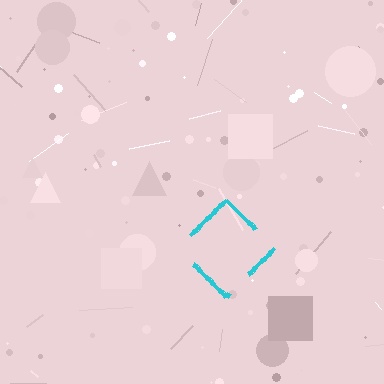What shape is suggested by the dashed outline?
The dashed outline suggests a diamond.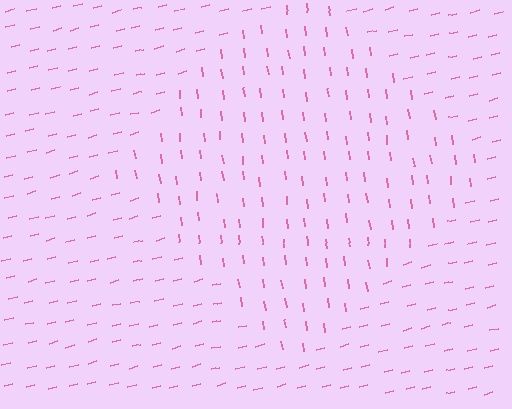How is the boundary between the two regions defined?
The boundary is defined purely by a change in line orientation (approximately 83 degrees difference). All lines are the same color and thickness.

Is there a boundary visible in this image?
Yes, there is a texture boundary formed by a change in line orientation.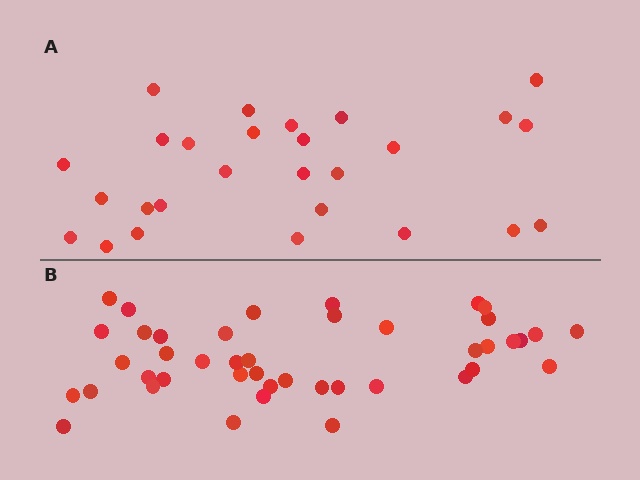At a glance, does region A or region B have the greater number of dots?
Region B (the bottom region) has more dots.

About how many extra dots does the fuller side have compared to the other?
Region B has approximately 15 more dots than region A.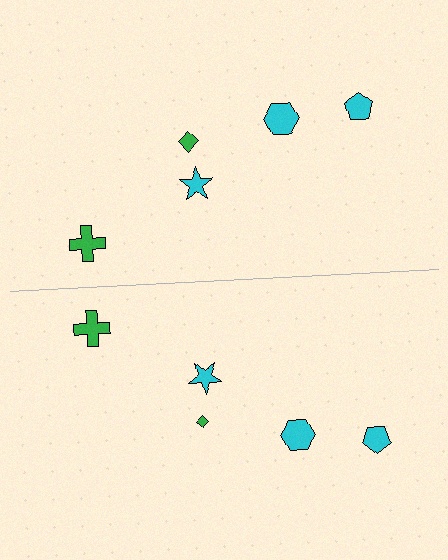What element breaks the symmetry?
The green diamond on the bottom side has a different size than its mirror counterpart.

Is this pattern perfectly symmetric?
No, the pattern is not perfectly symmetric. The green diamond on the bottom side has a different size than its mirror counterpart.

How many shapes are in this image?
There are 10 shapes in this image.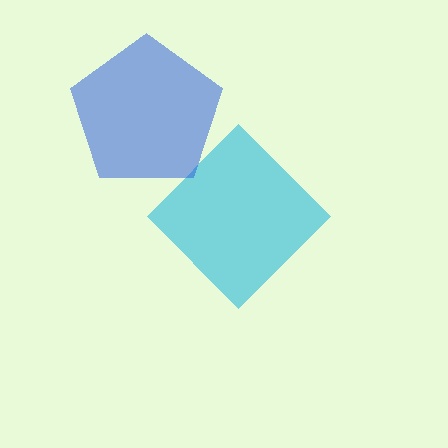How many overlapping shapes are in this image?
There are 2 overlapping shapes in the image.